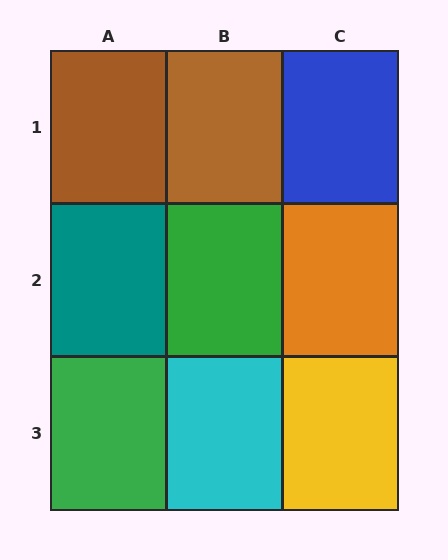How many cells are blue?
1 cell is blue.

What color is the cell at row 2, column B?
Green.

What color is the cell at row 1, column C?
Blue.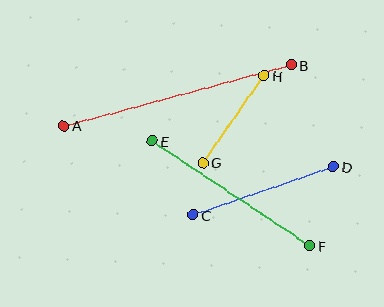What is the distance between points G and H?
The distance is approximately 106 pixels.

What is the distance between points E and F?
The distance is approximately 189 pixels.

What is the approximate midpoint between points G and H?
The midpoint is at approximately (233, 119) pixels.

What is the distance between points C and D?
The distance is approximately 148 pixels.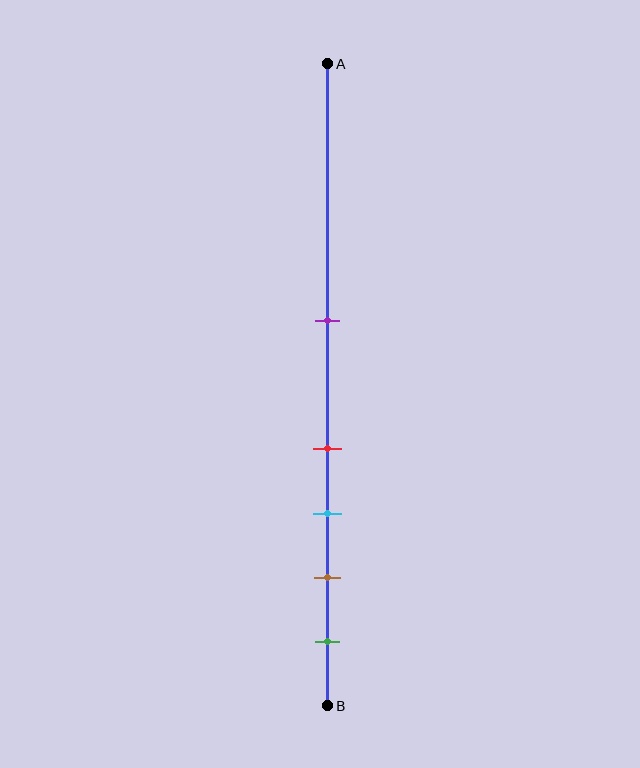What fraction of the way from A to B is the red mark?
The red mark is approximately 60% (0.6) of the way from A to B.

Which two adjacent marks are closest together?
The red and cyan marks are the closest adjacent pair.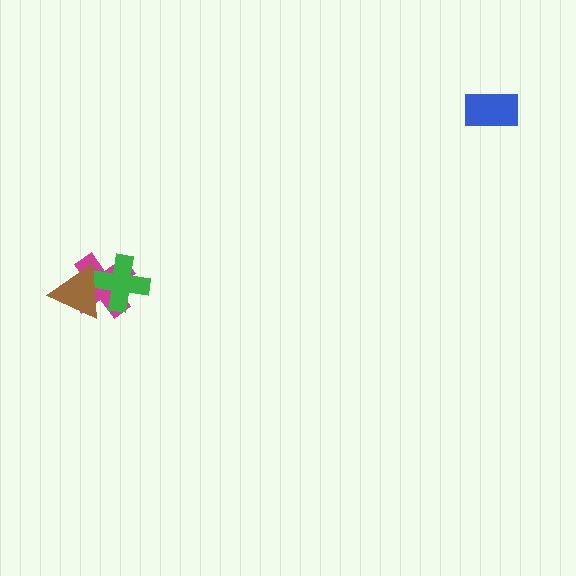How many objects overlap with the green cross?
2 objects overlap with the green cross.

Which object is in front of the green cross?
The brown triangle is in front of the green cross.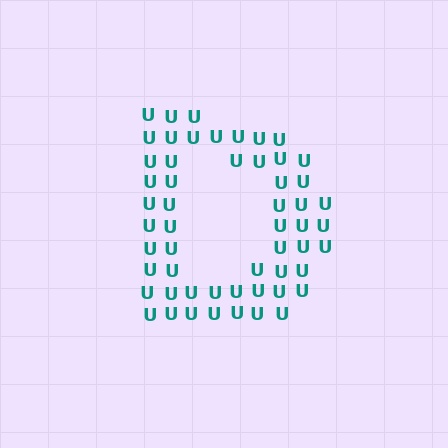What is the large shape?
The large shape is the letter D.